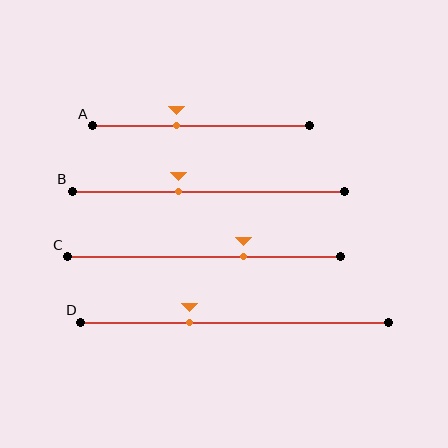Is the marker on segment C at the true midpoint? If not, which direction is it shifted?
No, the marker on segment C is shifted to the right by about 14% of the segment length.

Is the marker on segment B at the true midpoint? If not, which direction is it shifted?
No, the marker on segment B is shifted to the left by about 11% of the segment length.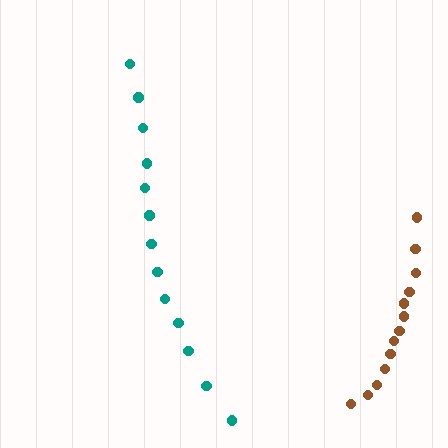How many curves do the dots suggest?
There are 2 distinct paths.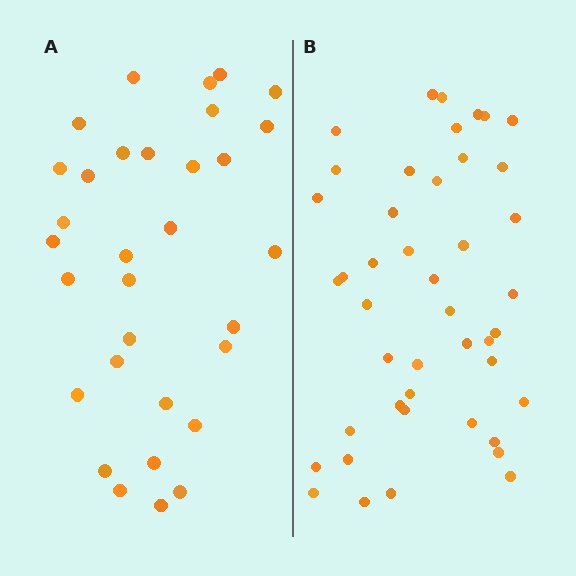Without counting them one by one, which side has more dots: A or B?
Region B (the right region) has more dots.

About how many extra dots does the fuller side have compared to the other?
Region B has roughly 12 or so more dots than region A.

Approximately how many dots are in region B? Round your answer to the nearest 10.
About 40 dots. (The exact count is 44, which rounds to 40.)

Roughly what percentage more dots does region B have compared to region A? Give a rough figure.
About 40% more.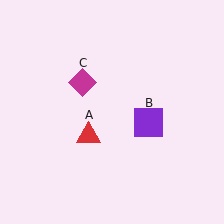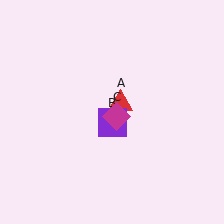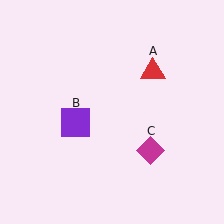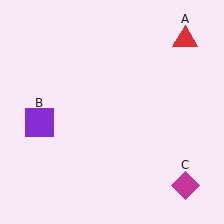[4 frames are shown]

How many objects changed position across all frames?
3 objects changed position: red triangle (object A), purple square (object B), magenta diamond (object C).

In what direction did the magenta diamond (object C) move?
The magenta diamond (object C) moved down and to the right.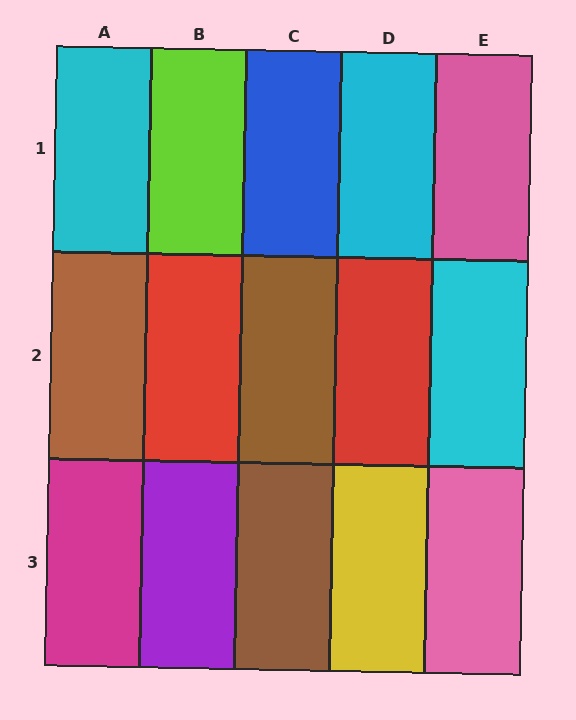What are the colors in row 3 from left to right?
Magenta, purple, brown, yellow, pink.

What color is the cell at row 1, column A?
Cyan.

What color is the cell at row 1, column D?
Cyan.